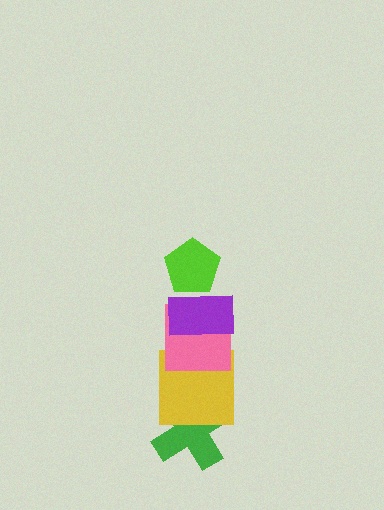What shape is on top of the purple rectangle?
The lime pentagon is on top of the purple rectangle.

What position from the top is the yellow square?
The yellow square is 4th from the top.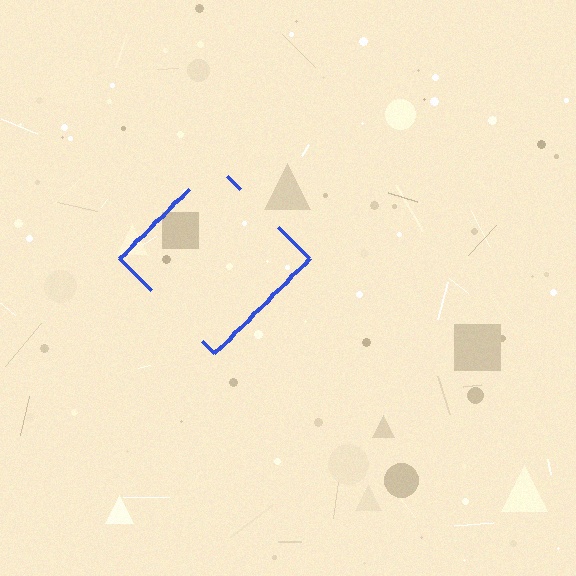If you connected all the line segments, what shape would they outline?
They would outline a diamond.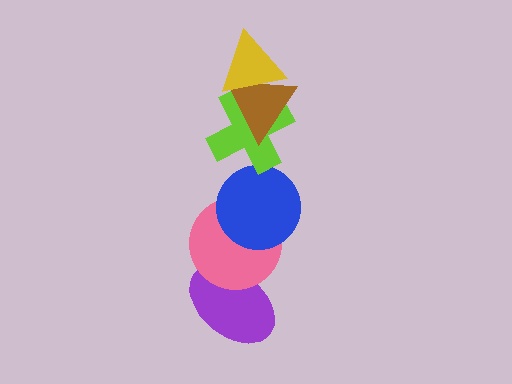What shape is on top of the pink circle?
The blue circle is on top of the pink circle.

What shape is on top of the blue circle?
The lime cross is on top of the blue circle.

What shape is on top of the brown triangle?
The yellow triangle is on top of the brown triangle.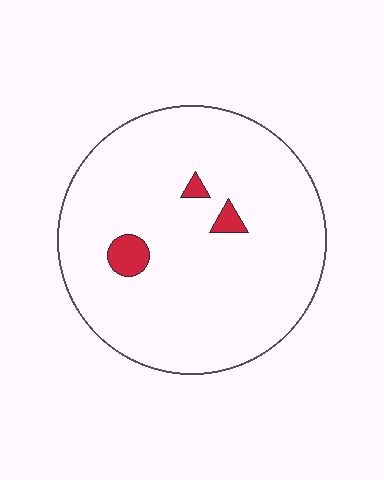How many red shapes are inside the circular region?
3.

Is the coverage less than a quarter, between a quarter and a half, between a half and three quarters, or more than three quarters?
Less than a quarter.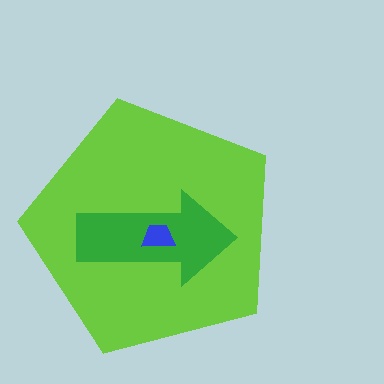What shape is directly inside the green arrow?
The blue trapezoid.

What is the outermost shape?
The lime pentagon.